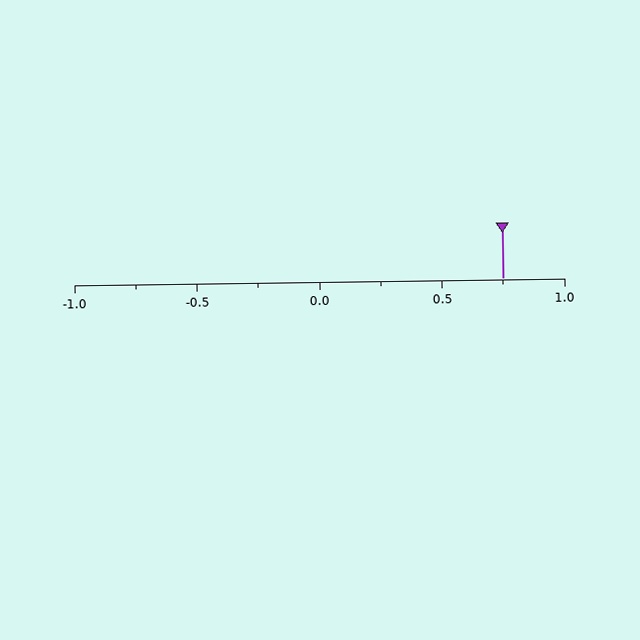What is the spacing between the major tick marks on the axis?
The major ticks are spaced 0.5 apart.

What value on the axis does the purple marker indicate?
The marker indicates approximately 0.75.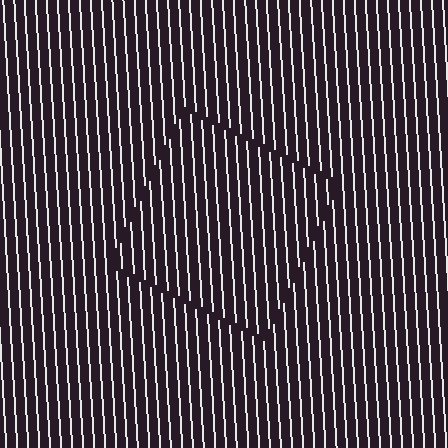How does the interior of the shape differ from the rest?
The interior of the shape contains the same grating, shifted by half a period — the contour is defined by the phase discontinuity where line-ends from the inner and outer gratings abut.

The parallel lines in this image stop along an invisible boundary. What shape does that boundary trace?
An illusory square. The interior of the shape contains the same grating, shifted by half a period — the contour is defined by the phase discontinuity where line-ends from the inner and outer gratings abut.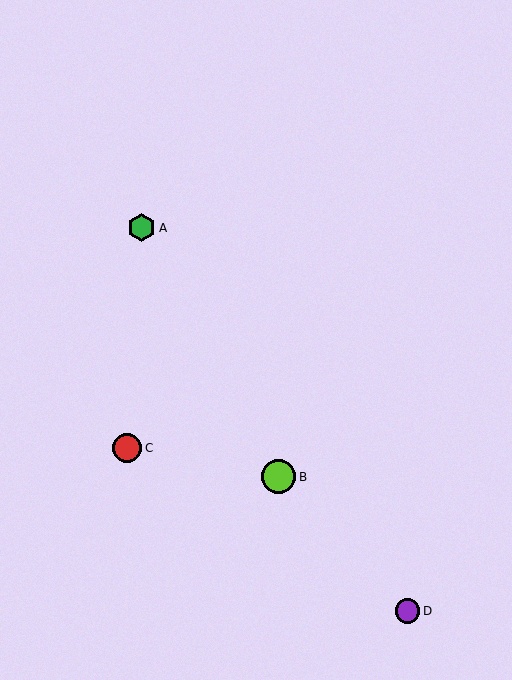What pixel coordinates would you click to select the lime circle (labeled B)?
Click at (279, 477) to select the lime circle B.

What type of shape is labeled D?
Shape D is a purple circle.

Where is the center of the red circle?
The center of the red circle is at (127, 448).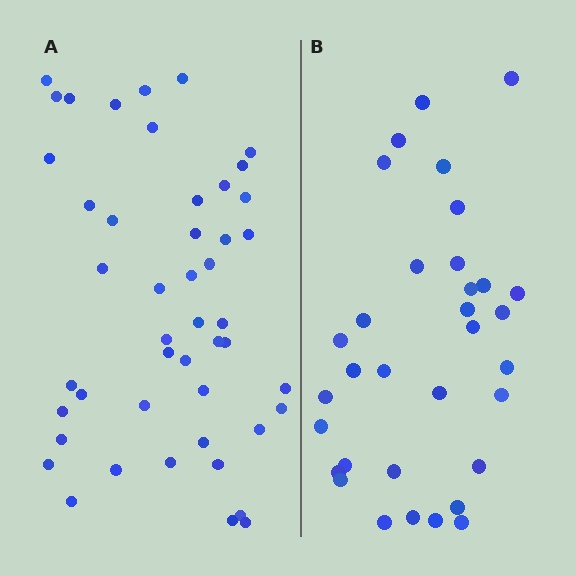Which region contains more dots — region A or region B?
Region A (the left region) has more dots.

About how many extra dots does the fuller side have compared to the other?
Region A has approximately 15 more dots than region B.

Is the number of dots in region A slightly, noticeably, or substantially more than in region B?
Region A has noticeably more, but not dramatically so. The ratio is roughly 1.4 to 1.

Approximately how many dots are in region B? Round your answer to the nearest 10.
About 30 dots. (The exact count is 33, which rounds to 30.)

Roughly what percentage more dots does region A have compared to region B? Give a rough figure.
About 40% more.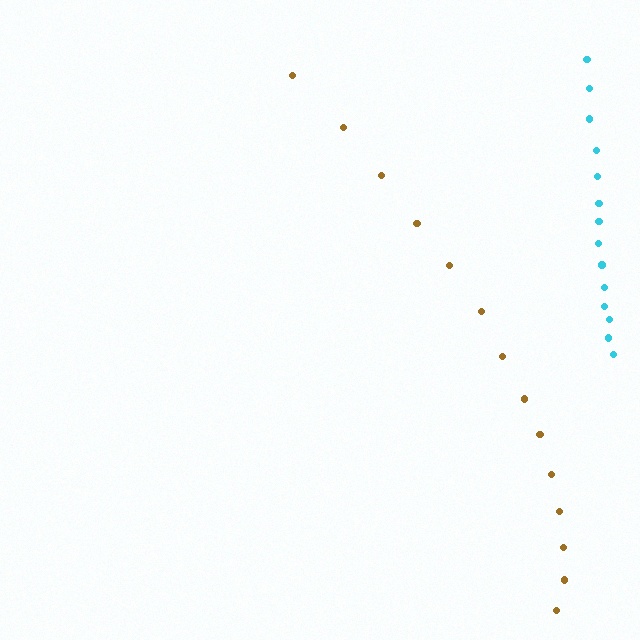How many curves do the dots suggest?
There are 2 distinct paths.